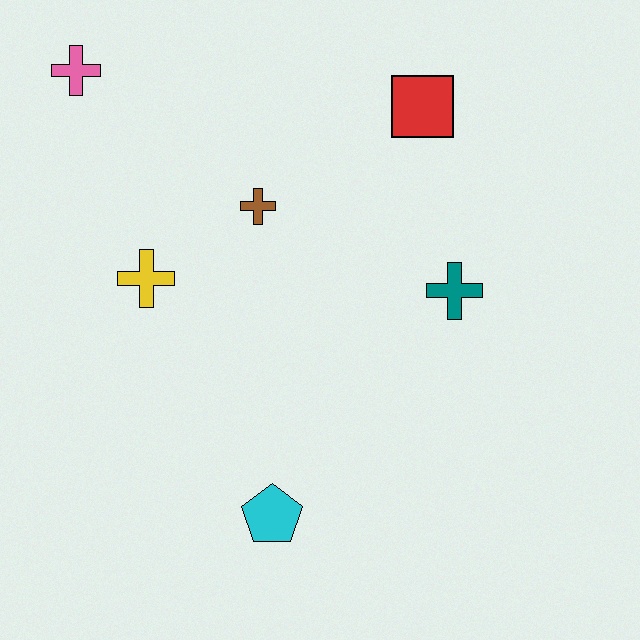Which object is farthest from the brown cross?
The cyan pentagon is farthest from the brown cross.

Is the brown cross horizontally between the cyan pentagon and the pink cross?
Yes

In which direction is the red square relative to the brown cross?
The red square is to the right of the brown cross.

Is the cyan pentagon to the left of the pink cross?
No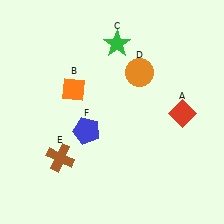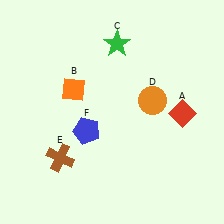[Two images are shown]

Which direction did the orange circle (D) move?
The orange circle (D) moved down.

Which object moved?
The orange circle (D) moved down.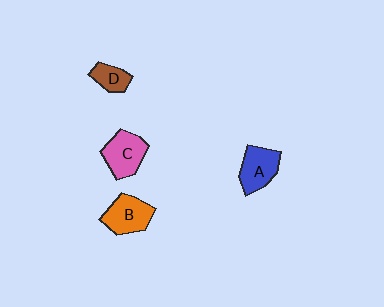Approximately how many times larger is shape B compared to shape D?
Approximately 1.7 times.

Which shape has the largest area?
Shape C (pink).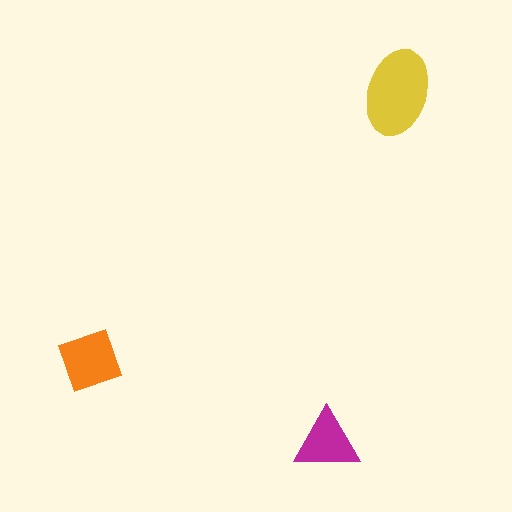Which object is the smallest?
The magenta triangle.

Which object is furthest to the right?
The yellow ellipse is rightmost.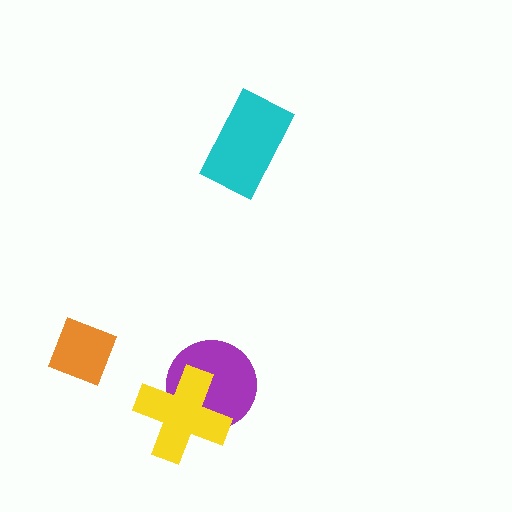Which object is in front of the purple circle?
The yellow cross is in front of the purple circle.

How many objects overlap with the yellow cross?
1 object overlaps with the yellow cross.